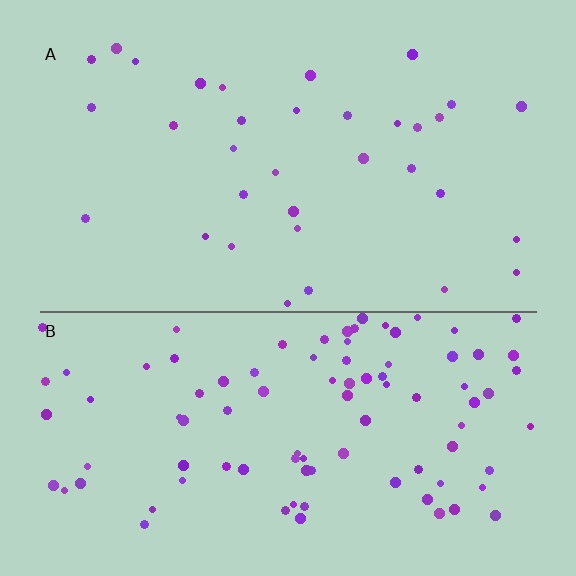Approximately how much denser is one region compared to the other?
Approximately 2.8× — region B over region A.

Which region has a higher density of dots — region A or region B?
B (the bottom).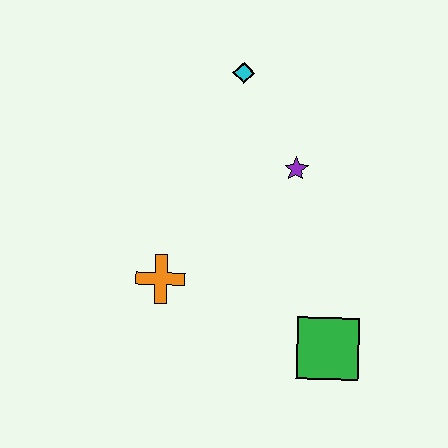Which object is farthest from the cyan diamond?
The green square is farthest from the cyan diamond.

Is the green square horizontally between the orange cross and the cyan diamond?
No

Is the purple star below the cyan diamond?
Yes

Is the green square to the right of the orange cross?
Yes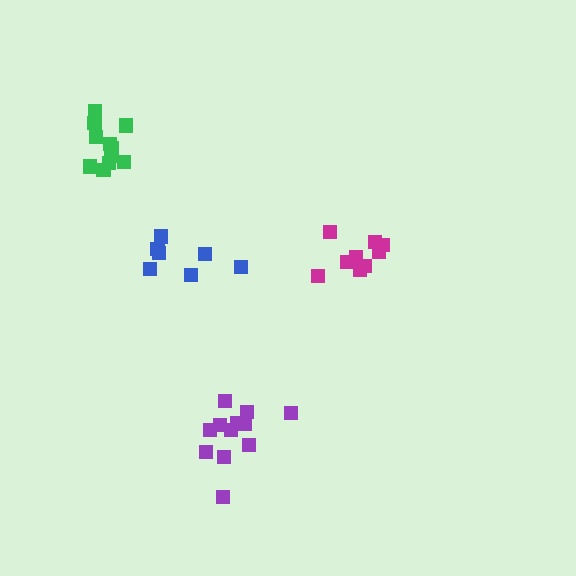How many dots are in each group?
Group 1: 9 dots, Group 2: 7 dots, Group 3: 12 dots, Group 4: 11 dots (39 total).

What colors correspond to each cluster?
The clusters are colored: magenta, blue, purple, green.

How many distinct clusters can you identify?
There are 4 distinct clusters.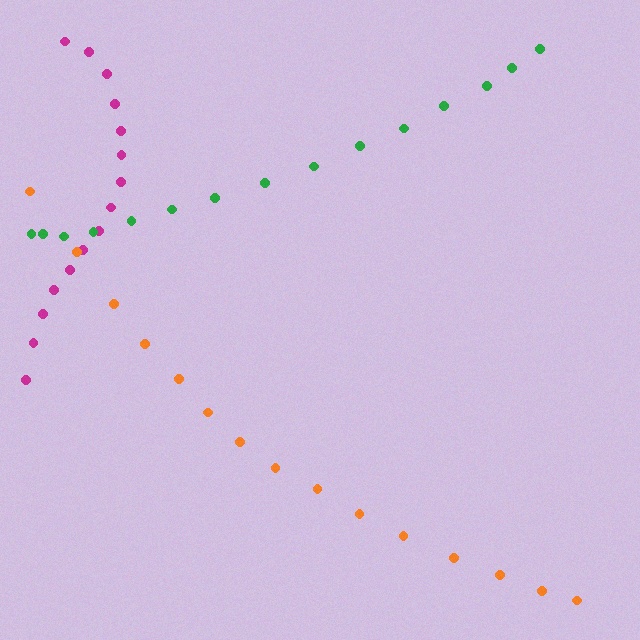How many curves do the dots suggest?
There are 3 distinct paths.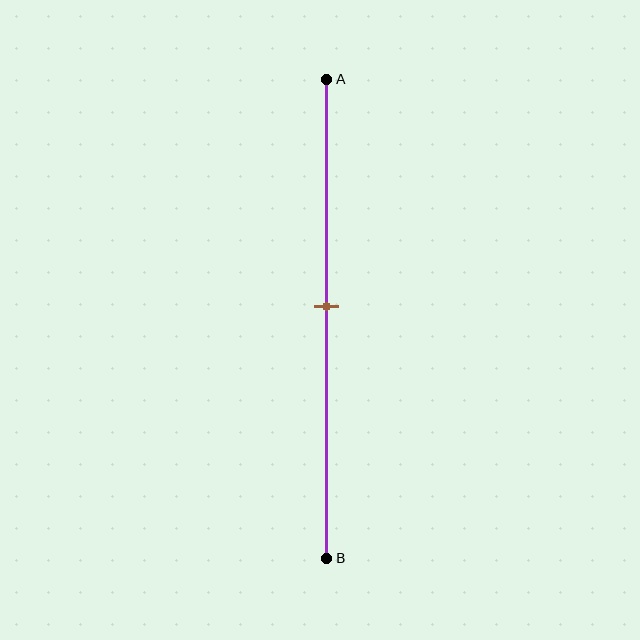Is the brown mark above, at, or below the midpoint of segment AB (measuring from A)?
The brown mark is approximately at the midpoint of segment AB.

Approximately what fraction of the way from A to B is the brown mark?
The brown mark is approximately 50% of the way from A to B.